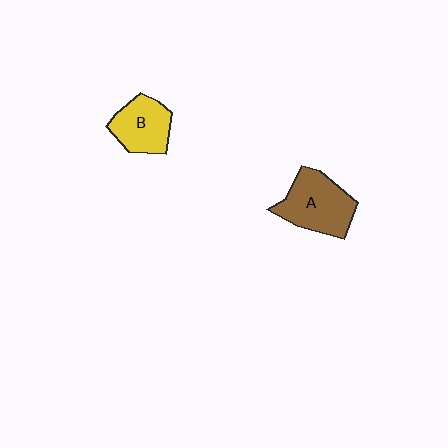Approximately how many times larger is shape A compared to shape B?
Approximately 1.3 times.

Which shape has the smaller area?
Shape B (yellow).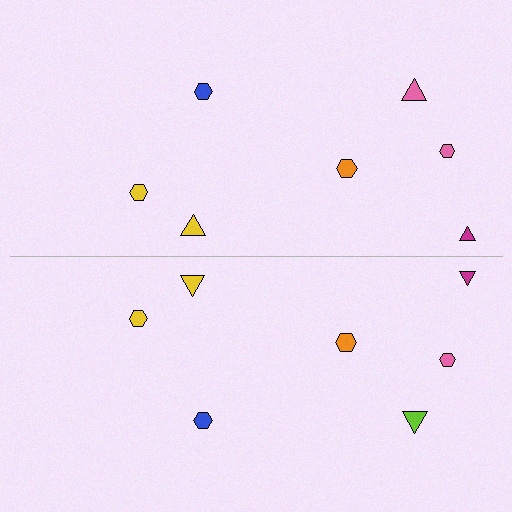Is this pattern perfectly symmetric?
No, the pattern is not perfectly symmetric. The lime triangle on the bottom side breaks the symmetry — its mirror counterpart is pink.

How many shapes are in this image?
There are 14 shapes in this image.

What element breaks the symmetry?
The lime triangle on the bottom side breaks the symmetry — its mirror counterpart is pink.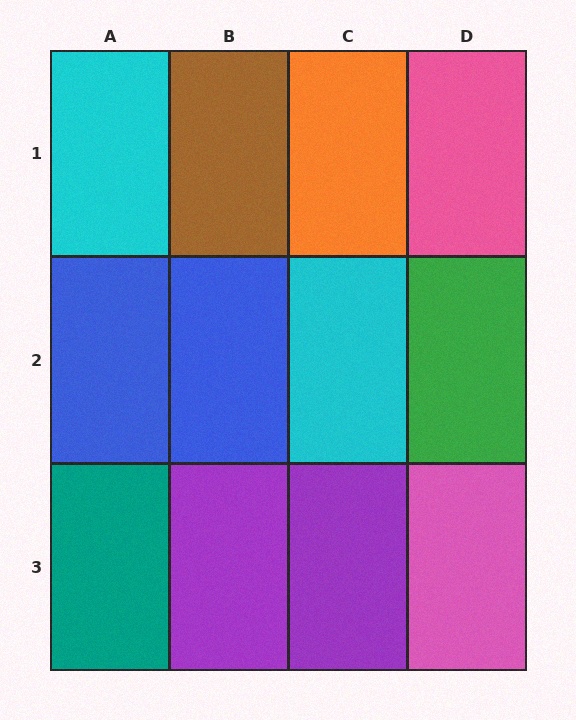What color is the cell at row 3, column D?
Pink.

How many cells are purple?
2 cells are purple.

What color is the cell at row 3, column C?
Purple.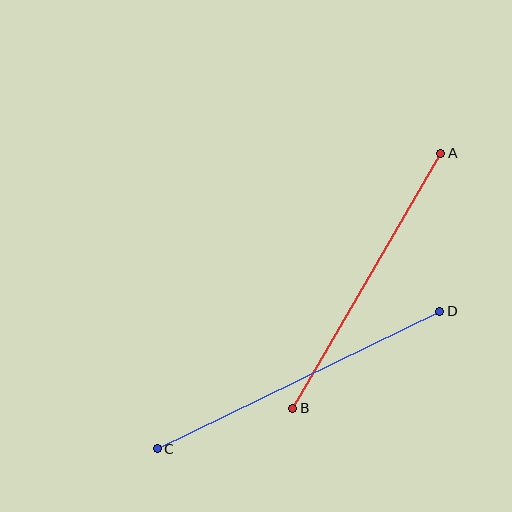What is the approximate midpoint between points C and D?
The midpoint is at approximately (299, 380) pixels.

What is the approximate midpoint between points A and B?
The midpoint is at approximately (367, 281) pixels.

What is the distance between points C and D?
The distance is approximately 314 pixels.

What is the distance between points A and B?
The distance is approximately 295 pixels.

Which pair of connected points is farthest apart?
Points C and D are farthest apart.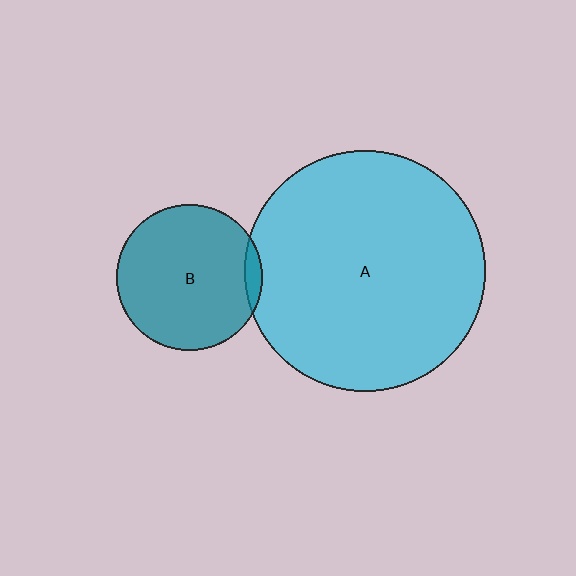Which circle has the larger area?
Circle A (cyan).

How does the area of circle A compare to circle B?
Approximately 2.7 times.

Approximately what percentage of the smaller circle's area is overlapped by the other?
Approximately 5%.